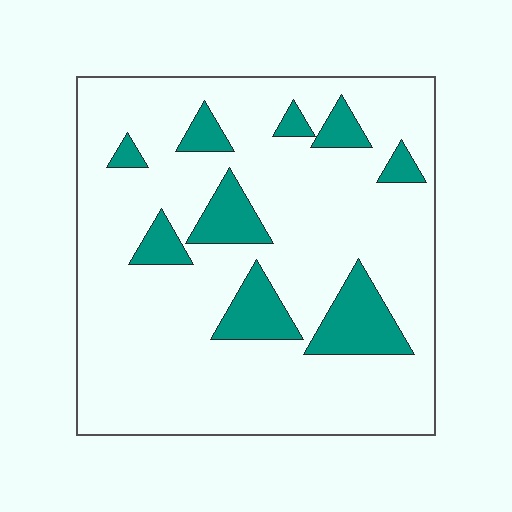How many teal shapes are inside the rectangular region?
9.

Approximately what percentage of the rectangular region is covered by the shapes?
Approximately 15%.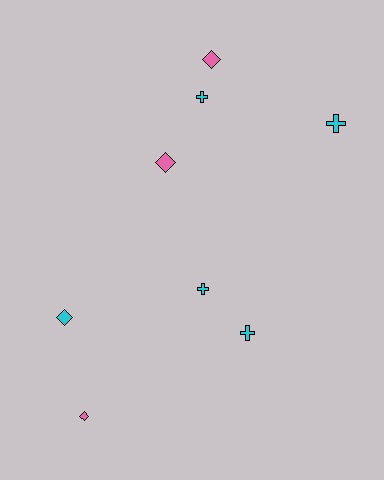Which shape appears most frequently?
Cross, with 4 objects.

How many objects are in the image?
There are 8 objects.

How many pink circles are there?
There are no pink circles.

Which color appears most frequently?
Cyan, with 5 objects.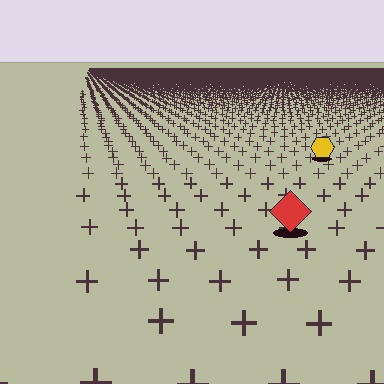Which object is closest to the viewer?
The red diamond is closest. The texture marks near it are larger and more spread out.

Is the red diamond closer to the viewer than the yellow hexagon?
Yes. The red diamond is closer — you can tell from the texture gradient: the ground texture is coarser near it.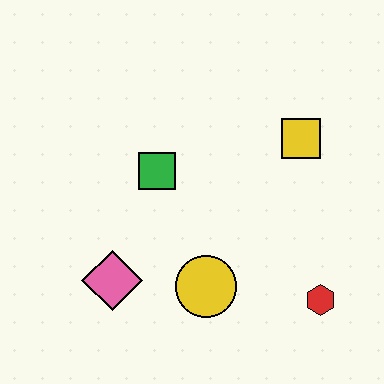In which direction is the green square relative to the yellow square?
The green square is to the left of the yellow square.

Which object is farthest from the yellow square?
The pink diamond is farthest from the yellow square.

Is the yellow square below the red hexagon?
No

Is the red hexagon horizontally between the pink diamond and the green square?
No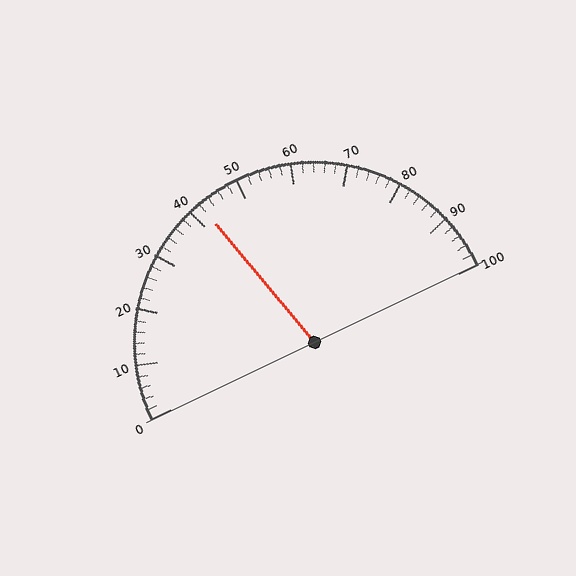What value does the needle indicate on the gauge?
The needle indicates approximately 42.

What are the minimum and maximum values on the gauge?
The gauge ranges from 0 to 100.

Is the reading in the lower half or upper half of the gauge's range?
The reading is in the lower half of the range (0 to 100).